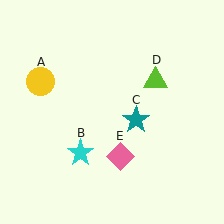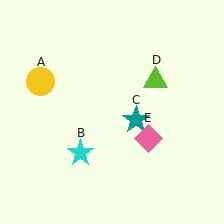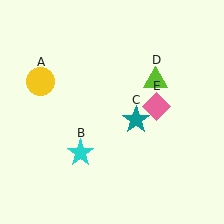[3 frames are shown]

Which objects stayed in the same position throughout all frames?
Yellow circle (object A) and cyan star (object B) and teal star (object C) and lime triangle (object D) remained stationary.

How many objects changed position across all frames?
1 object changed position: pink diamond (object E).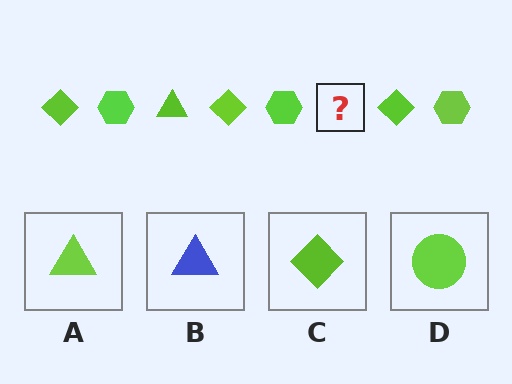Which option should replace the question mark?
Option A.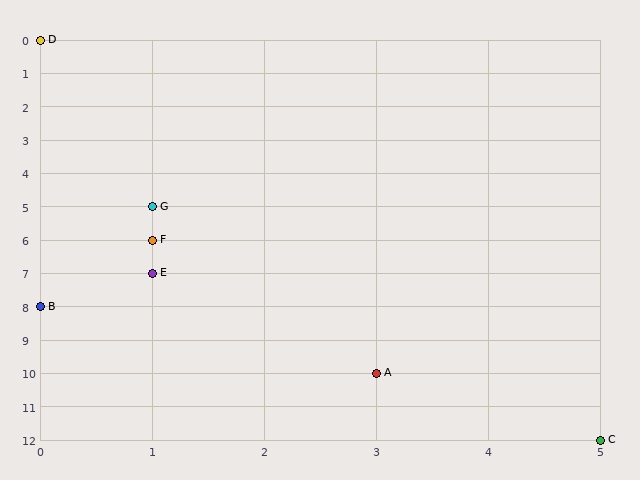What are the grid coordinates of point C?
Point C is at grid coordinates (5, 12).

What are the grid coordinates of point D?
Point D is at grid coordinates (0, 0).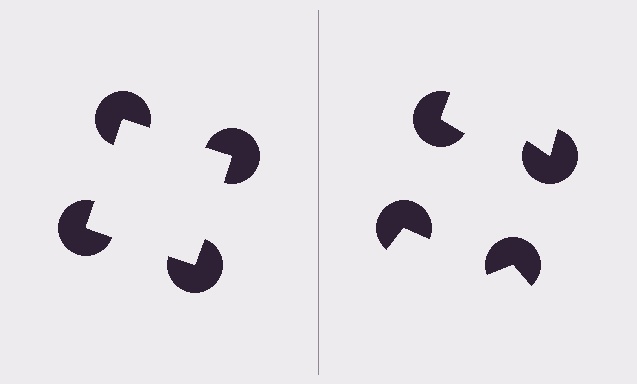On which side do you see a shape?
An illusory square appears on the left side. On the right side the wedge cuts are rotated, so no coherent shape forms.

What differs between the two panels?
The pac-man discs are positioned identically on both sides; only the wedge orientations differ. On the left they align to a square; on the right they are misaligned.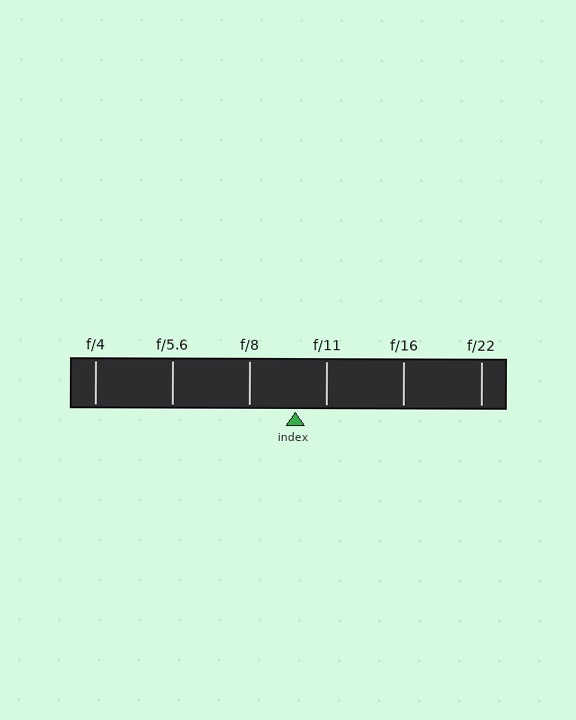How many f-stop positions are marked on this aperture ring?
There are 6 f-stop positions marked.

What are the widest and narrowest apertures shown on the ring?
The widest aperture shown is f/4 and the narrowest is f/22.